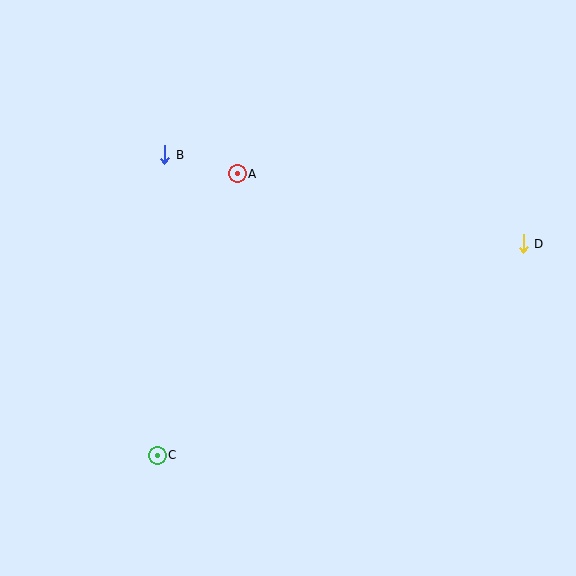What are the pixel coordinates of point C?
Point C is at (157, 455).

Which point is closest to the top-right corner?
Point D is closest to the top-right corner.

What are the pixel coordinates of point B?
Point B is at (165, 155).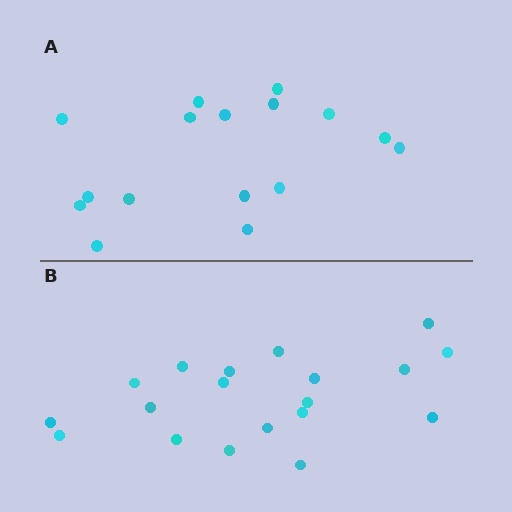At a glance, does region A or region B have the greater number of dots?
Region B (the bottom region) has more dots.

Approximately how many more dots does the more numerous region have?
Region B has just a few more — roughly 2 or 3 more dots than region A.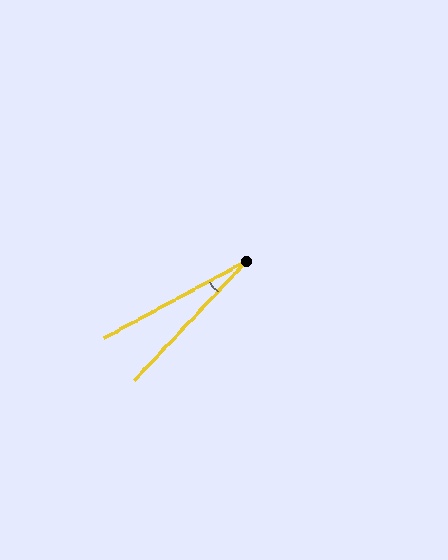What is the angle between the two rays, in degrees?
Approximately 18 degrees.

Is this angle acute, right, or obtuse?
It is acute.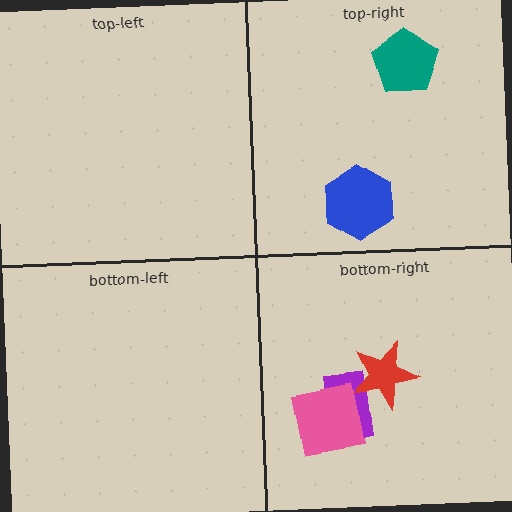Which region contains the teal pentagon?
The top-right region.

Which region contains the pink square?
The bottom-right region.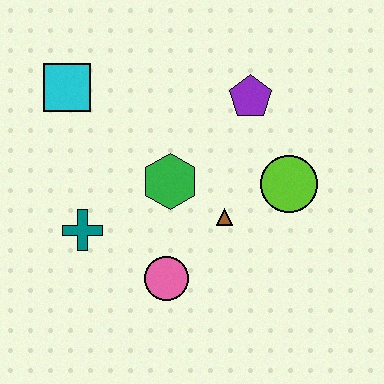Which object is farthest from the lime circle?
The cyan square is farthest from the lime circle.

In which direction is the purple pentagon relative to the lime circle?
The purple pentagon is above the lime circle.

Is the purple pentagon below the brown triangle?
No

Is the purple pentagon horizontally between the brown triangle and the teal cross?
No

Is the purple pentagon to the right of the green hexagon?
Yes